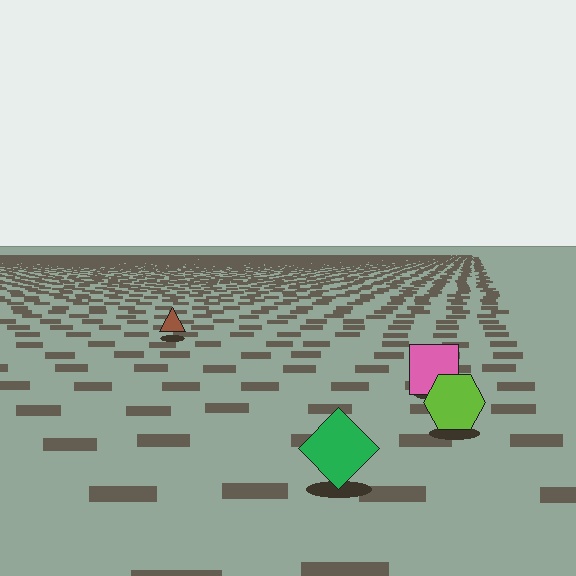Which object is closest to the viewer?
The green diamond is closest. The texture marks near it are larger and more spread out.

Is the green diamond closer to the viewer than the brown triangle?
Yes. The green diamond is closer — you can tell from the texture gradient: the ground texture is coarser near it.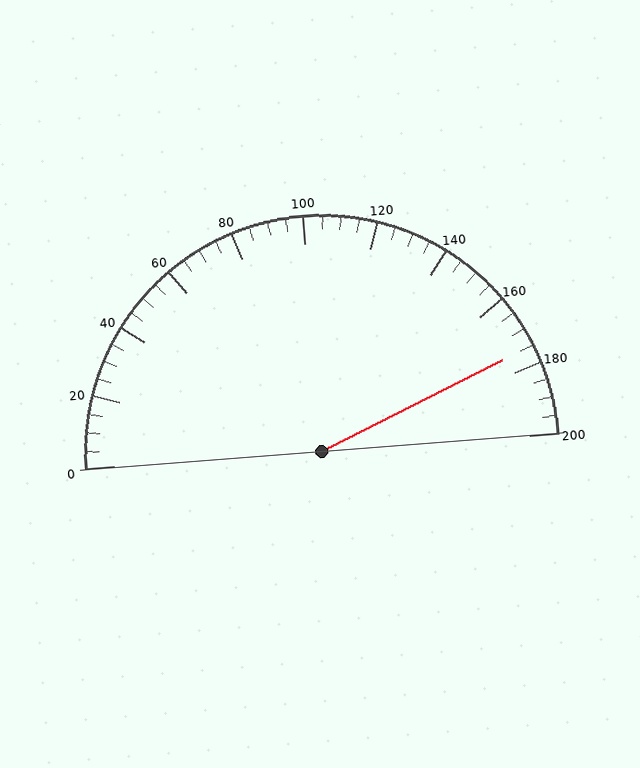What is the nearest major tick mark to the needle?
The nearest major tick mark is 180.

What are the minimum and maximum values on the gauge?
The gauge ranges from 0 to 200.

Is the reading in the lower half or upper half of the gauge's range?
The reading is in the upper half of the range (0 to 200).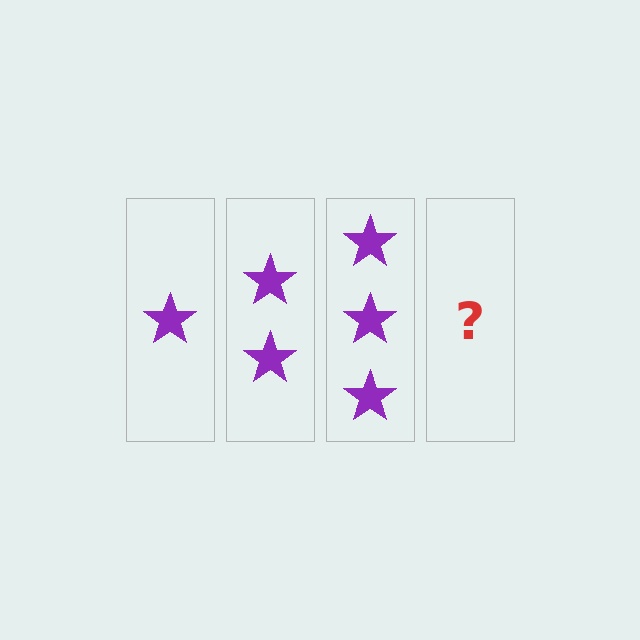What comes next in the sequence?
The next element should be 4 stars.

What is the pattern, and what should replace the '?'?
The pattern is that each step adds one more star. The '?' should be 4 stars.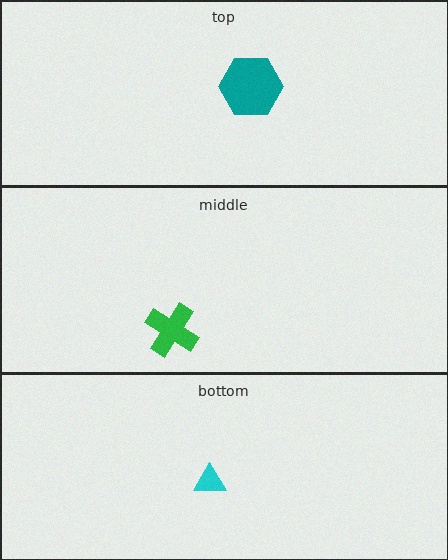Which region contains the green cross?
The middle region.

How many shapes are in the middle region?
1.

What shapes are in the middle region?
The green cross.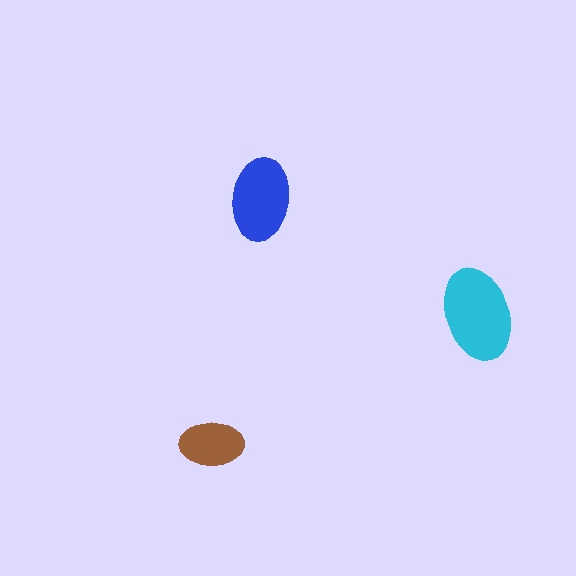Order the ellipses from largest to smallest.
the cyan one, the blue one, the brown one.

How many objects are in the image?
There are 3 objects in the image.